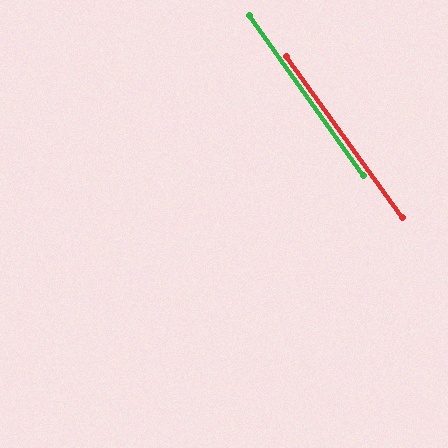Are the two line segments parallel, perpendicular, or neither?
Parallel — their directions differ by only 0.3°.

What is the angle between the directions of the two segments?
Approximately 0 degrees.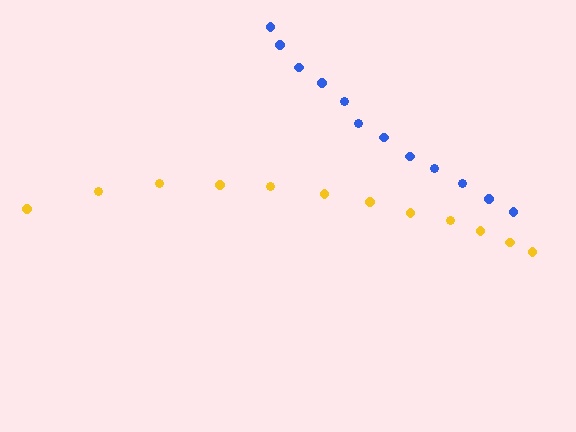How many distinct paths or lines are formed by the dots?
There are 2 distinct paths.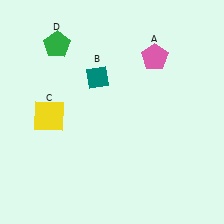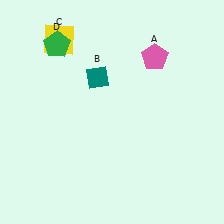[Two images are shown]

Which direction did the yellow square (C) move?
The yellow square (C) moved up.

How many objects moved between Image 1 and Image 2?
1 object moved between the two images.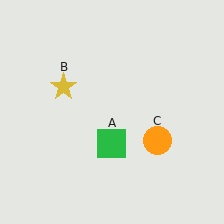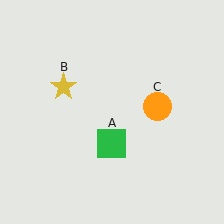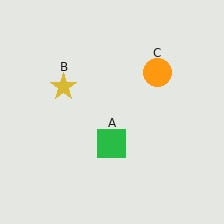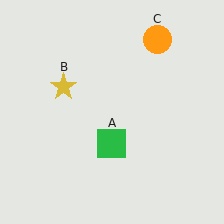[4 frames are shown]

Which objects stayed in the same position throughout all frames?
Green square (object A) and yellow star (object B) remained stationary.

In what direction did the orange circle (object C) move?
The orange circle (object C) moved up.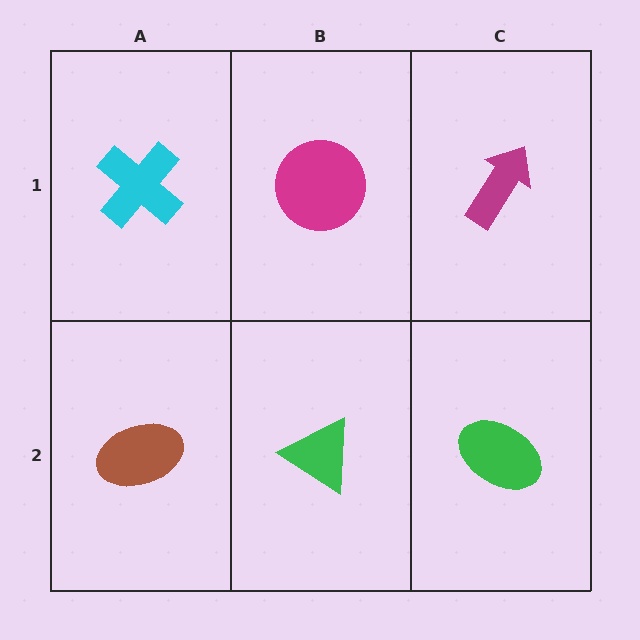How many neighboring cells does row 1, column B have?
3.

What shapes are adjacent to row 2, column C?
A magenta arrow (row 1, column C), a green triangle (row 2, column B).